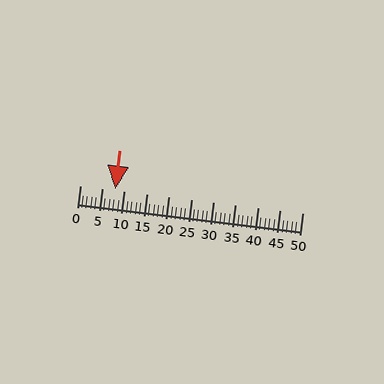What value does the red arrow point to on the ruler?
The red arrow points to approximately 8.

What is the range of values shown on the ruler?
The ruler shows values from 0 to 50.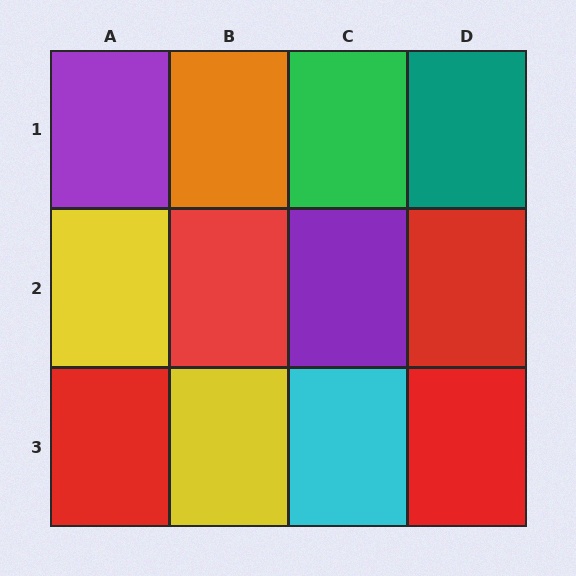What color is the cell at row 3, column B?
Yellow.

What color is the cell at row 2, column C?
Purple.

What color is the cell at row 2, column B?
Red.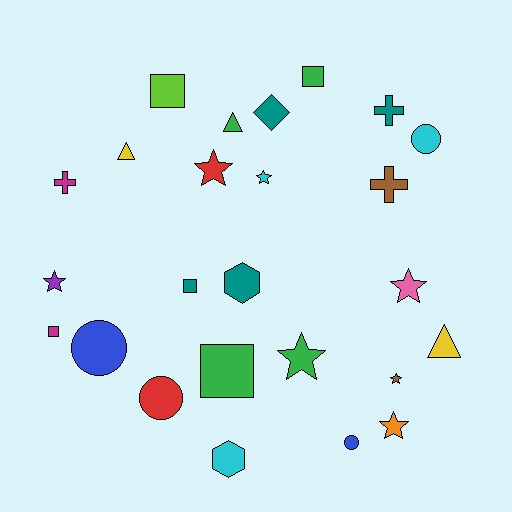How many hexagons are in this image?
There are 2 hexagons.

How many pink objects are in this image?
There is 1 pink object.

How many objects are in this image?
There are 25 objects.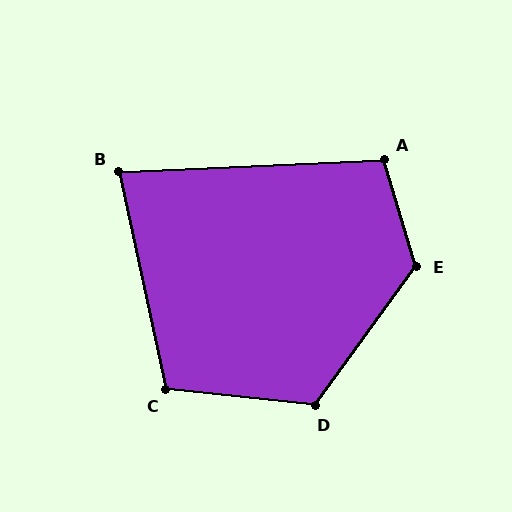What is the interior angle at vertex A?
Approximately 104 degrees (obtuse).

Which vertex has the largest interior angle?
E, at approximately 127 degrees.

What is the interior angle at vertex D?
Approximately 120 degrees (obtuse).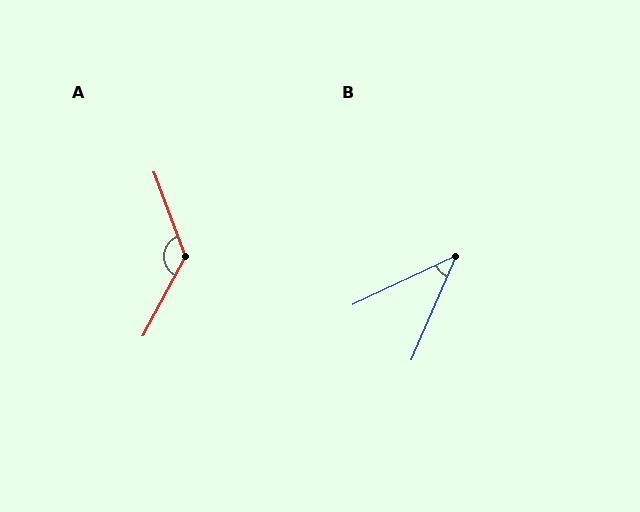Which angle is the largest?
A, at approximately 131 degrees.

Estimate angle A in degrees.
Approximately 131 degrees.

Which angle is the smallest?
B, at approximately 41 degrees.